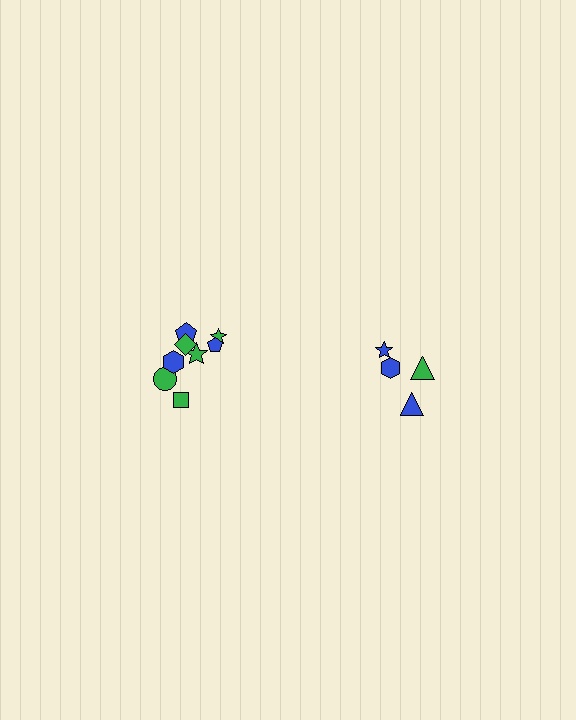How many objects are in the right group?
There are 4 objects.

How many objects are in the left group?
There are 8 objects.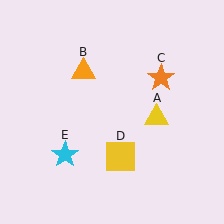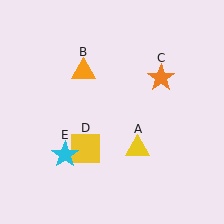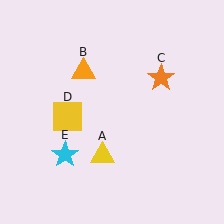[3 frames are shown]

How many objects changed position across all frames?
2 objects changed position: yellow triangle (object A), yellow square (object D).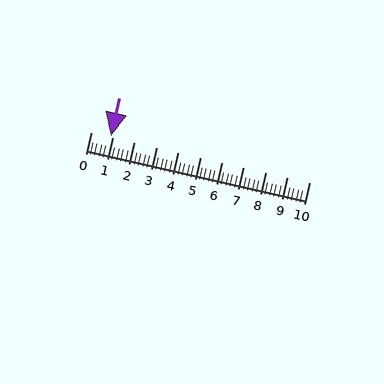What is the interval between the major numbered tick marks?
The major tick marks are spaced 1 units apart.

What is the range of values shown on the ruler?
The ruler shows values from 0 to 10.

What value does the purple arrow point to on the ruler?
The purple arrow points to approximately 0.9.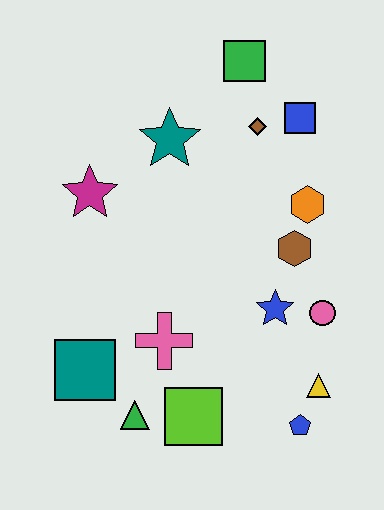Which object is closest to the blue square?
The brown diamond is closest to the blue square.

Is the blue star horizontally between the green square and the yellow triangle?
Yes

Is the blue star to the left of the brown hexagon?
Yes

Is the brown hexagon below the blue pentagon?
No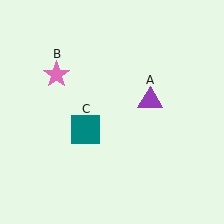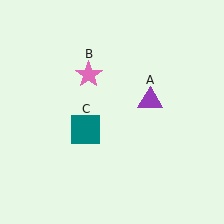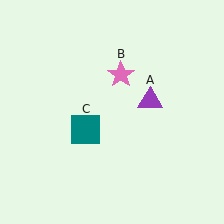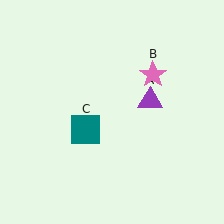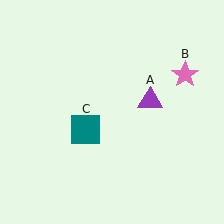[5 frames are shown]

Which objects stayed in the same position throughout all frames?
Purple triangle (object A) and teal square (object C) remained stationary.